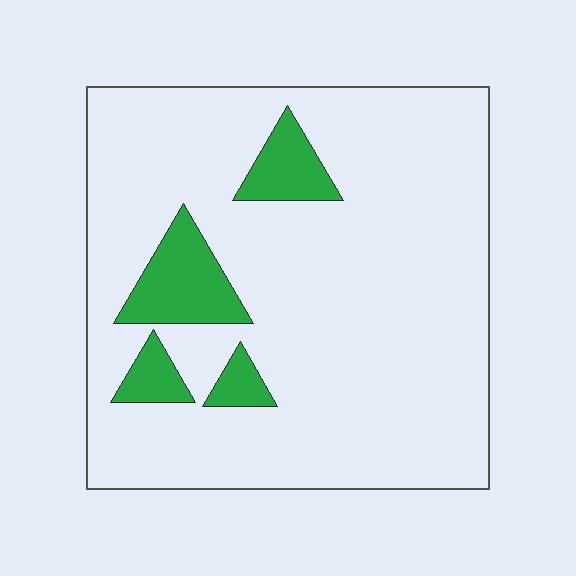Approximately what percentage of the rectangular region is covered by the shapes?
Approximately 10%.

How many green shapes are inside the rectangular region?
4.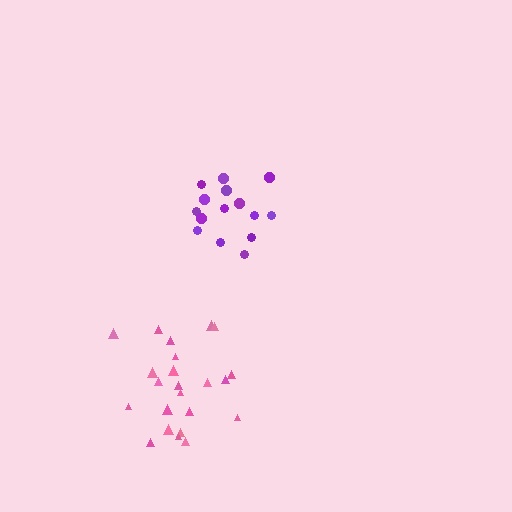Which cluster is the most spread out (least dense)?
Pink.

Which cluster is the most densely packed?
Purple.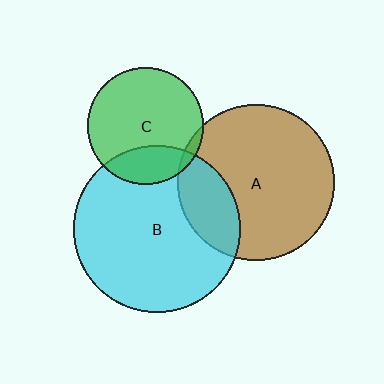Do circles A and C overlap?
Yes.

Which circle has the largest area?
Circle B (cyan).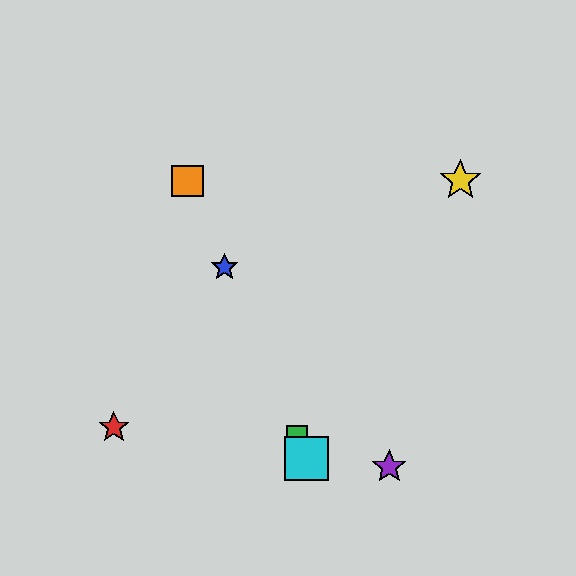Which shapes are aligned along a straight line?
The blue star, the green square, the orange square, the cyan square are aligned along a straight line.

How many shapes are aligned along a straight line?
4 shapes (the blue star, the green square, the orange square, the cyan square) are aligned along a straight line.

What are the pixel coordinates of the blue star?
The blue star is at (225, 267).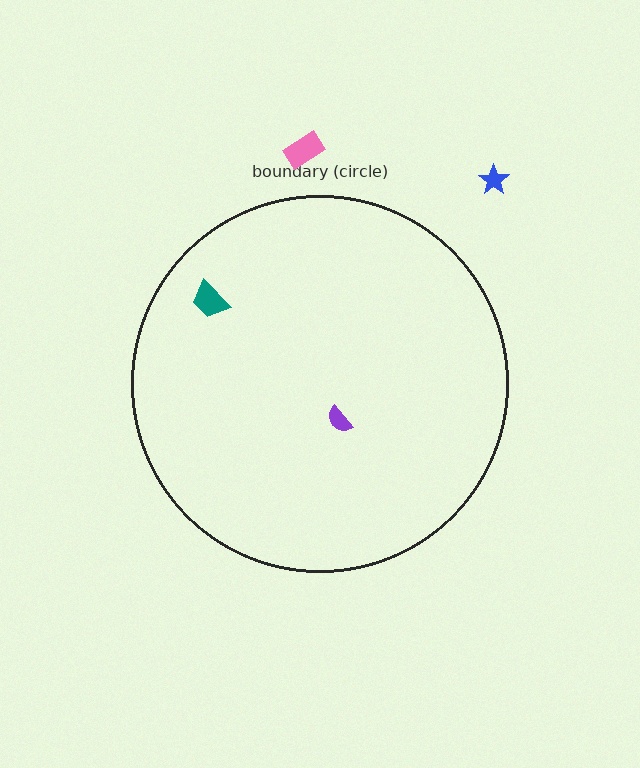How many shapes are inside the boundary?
2 inside, 2 outside.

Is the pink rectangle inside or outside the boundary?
Outside.